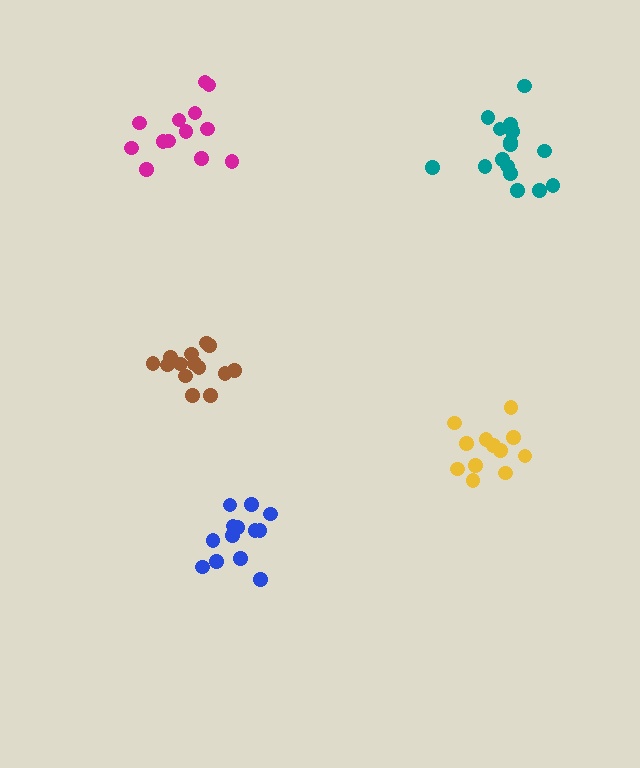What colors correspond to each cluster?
The clusters are colored: brown, yellow, blue, teal, magenta.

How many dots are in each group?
Group 1: 14 dots, Group 2: 12 dots, Group 3: 14 dots, Group 4: 16 dots, Group 5: 13 dots (69 total).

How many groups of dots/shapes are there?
There are 5 groups.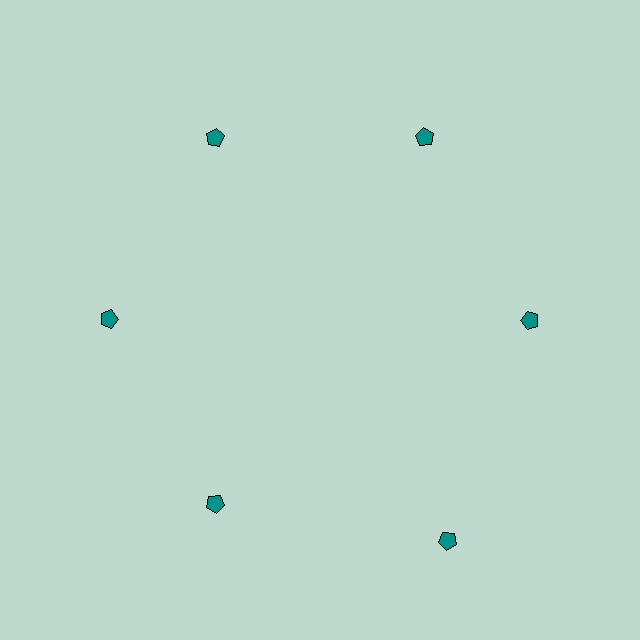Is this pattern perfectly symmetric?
No. The 6 teal pentagons are arranged in a ring, but one element near the 5 o'clock position is pushed outward from the center, breaking the 6-fold rotational symmetry.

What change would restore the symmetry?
The symmetry would be restored by moving it inward, back onto the ring so that all 6 pentagons sit at equal angles and equal distance from the center.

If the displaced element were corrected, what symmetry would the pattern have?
It would have 6-fold rotational symmetry — the pattern would map onto itself every 60 degrees.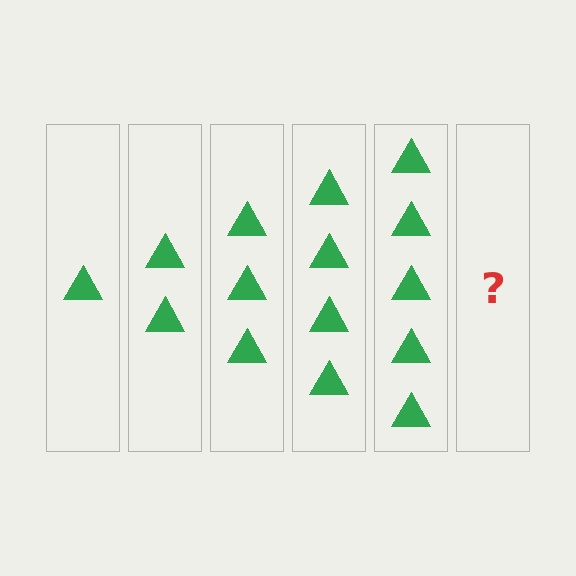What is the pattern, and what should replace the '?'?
The pattern is that each step adds one more triangle. The '?' should be 6 triangles.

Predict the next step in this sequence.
The next step is 6 triangles.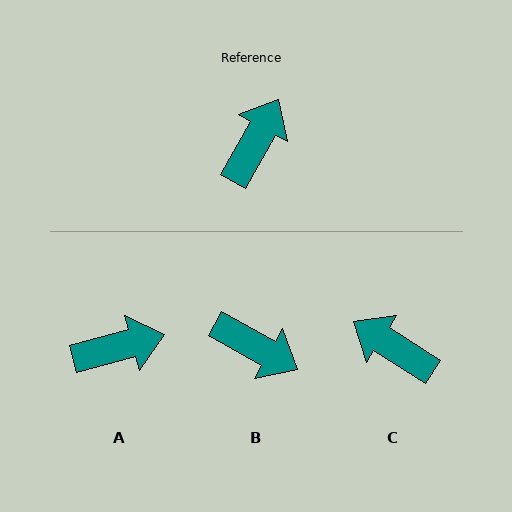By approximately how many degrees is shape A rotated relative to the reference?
Approximately 46 degrees clockwise.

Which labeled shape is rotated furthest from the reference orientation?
B, about 90 degrees away.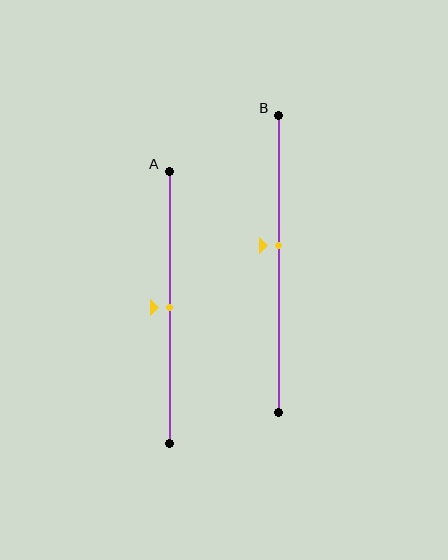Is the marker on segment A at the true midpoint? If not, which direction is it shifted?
Yes, the marker on segment A is at the true midpoint.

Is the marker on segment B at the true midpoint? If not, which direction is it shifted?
No, the marker on segment B is shifted upward by about 6% of the segment length.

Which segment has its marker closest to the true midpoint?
Segment A has its marker closest to the true midpoint.